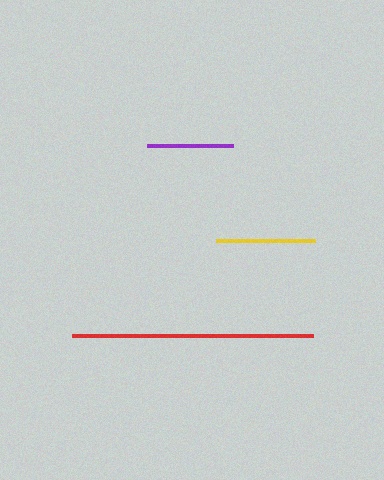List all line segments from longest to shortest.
From longest to shortest: red, yellow, purple.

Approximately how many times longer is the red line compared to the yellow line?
The red line is approximately 2.4 times the length of the yellow line.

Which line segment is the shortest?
The purple line is the shortest at approximately 86 pixels.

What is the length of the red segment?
The red segment is approximately 241 pixels long.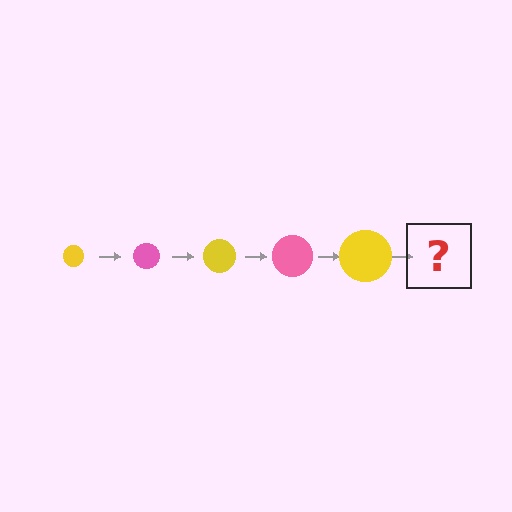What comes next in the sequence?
The next element should be a pink circle, larger than the previous one.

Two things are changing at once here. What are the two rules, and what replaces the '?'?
The two rules are that the circle grows larger each step and the color cycles through yellow and pink. The '?' should be a pink circle, larger than the previous one.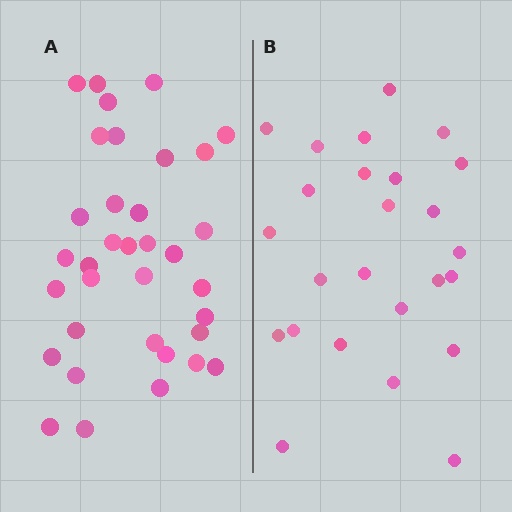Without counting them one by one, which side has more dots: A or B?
Region A (the left region) has more dots.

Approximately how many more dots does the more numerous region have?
Region A has roughly 10 or so more dots than region B.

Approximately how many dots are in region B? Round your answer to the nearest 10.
About 20 dots. (The exact count is 25, which rounds to 20.)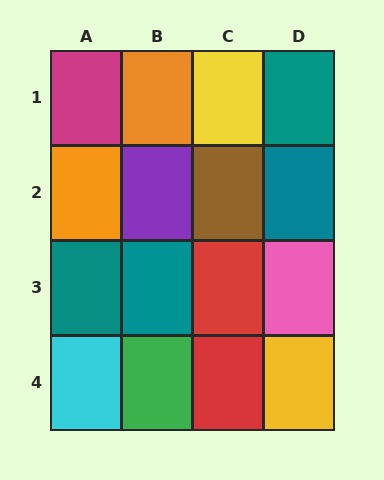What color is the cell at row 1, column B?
Orange.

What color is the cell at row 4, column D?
Yellow.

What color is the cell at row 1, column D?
Teal.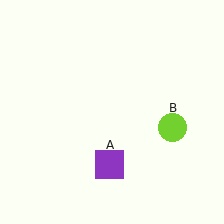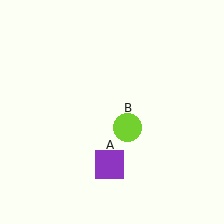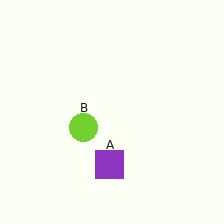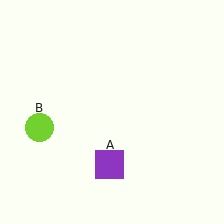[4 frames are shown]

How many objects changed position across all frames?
1 object changed position: lime circle (object B).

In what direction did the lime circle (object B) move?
The lime circle (object B) moved left.